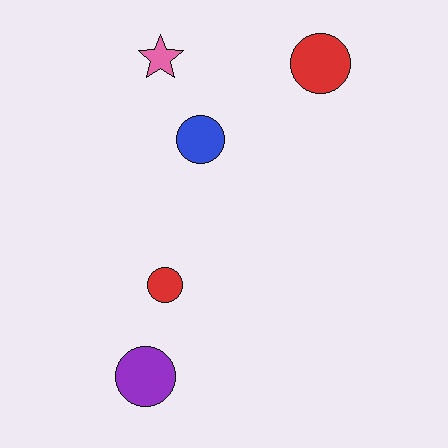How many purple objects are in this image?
There is 1 purple object.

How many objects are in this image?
There are 5 objects.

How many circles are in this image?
There are 4 circles.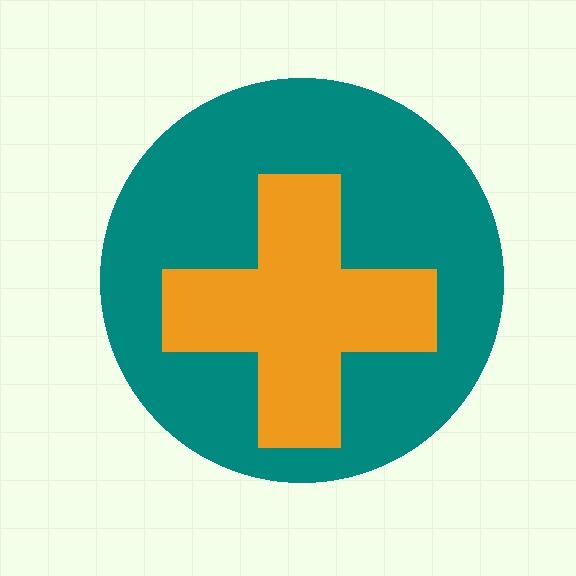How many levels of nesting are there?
2.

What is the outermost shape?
The teal circle.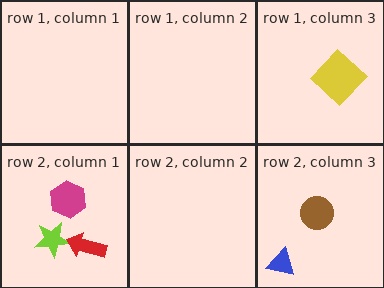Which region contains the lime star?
The row 2, column 1 region.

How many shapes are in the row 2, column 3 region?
2.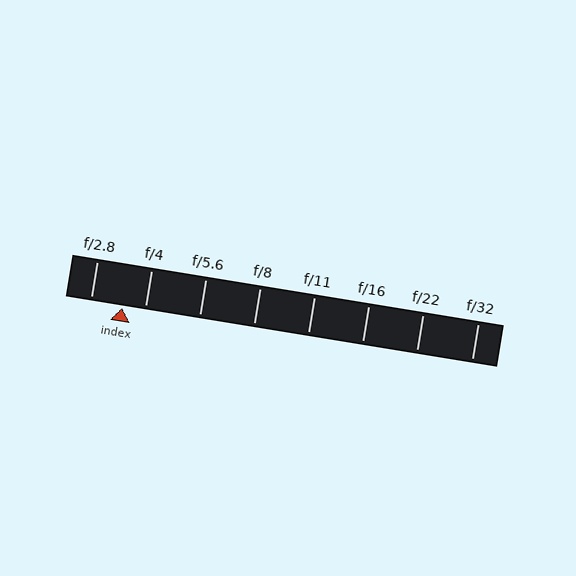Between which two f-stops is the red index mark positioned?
The index mark is between f/2.8 and f/4.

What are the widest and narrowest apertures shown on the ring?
The widest aperture shown is f/2.8 and the narrowest is f/32.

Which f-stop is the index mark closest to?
The index mark is closest to f/4.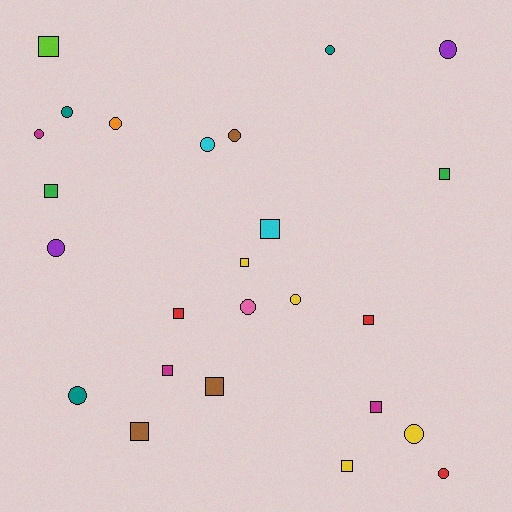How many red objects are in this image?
There are 3 red objects.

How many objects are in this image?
There are 25 objects.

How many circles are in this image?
There are 13 circles.